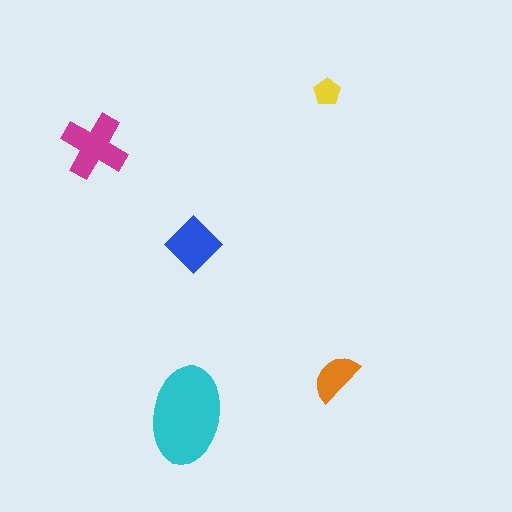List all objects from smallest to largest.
The yellow pentagon, the orange semicircle, the blue diamond, the magenta cross, the cyan ellipse.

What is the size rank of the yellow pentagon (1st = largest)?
5th.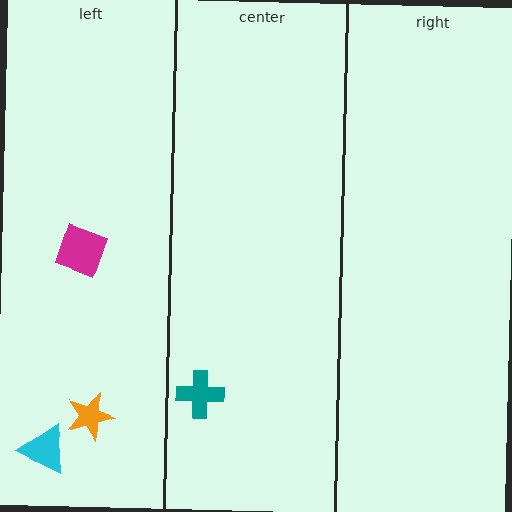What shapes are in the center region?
The teal cross.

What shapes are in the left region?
The orange star, the magenta diamond, the cyan triangle.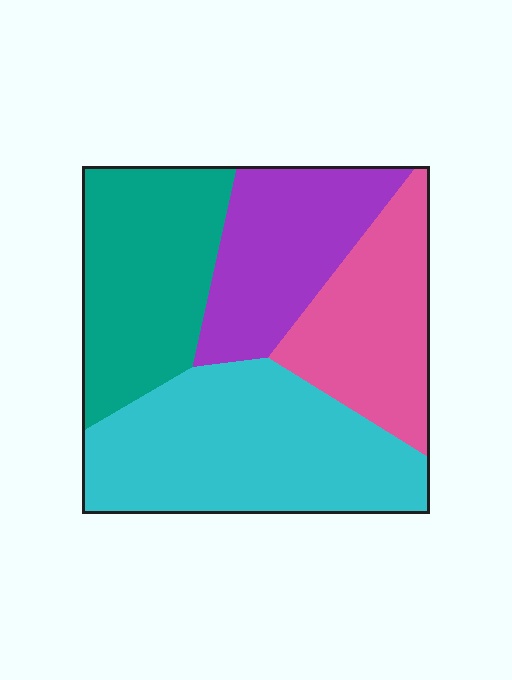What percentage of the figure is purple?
Purple covers about 20% of the figure.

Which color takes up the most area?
Cyan, at roughly 35%.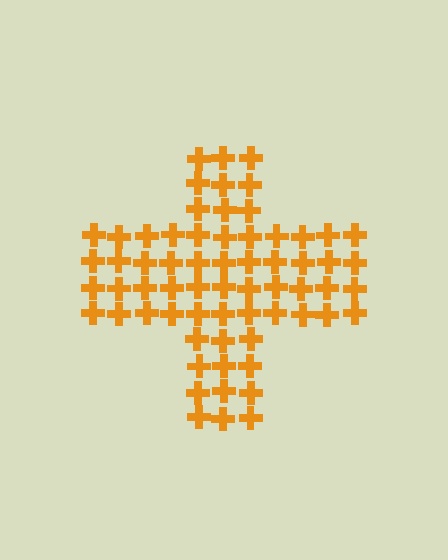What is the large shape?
The large shape is a cross.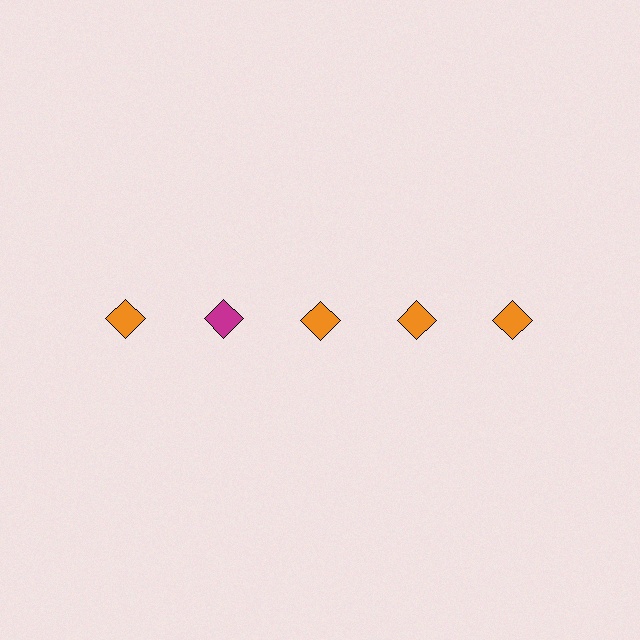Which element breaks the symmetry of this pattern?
The magenta diamond in the top row, second from left column breaks the symmetry. All other shapes are orange diamonds.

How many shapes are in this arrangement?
There are 5 shapes arranged in a grid pattern.